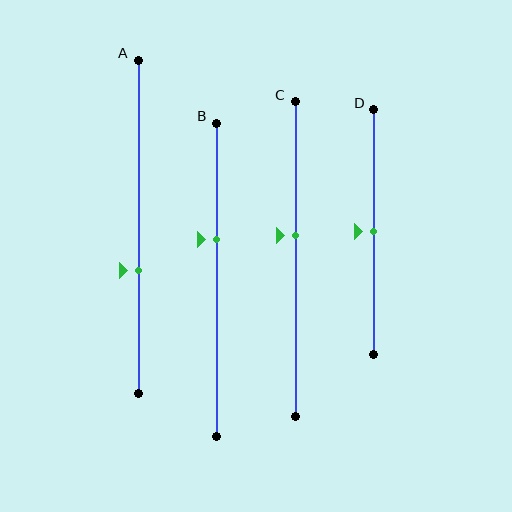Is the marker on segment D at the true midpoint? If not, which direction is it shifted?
Yes, the marker on segment D is at the true midpoint.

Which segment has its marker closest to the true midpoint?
Segment D has its marker closest to the true midpoint.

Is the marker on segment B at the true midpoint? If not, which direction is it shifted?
No, the marker on segment B is shifted upward by about 13% of the segment length.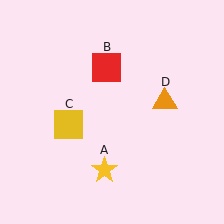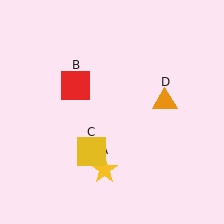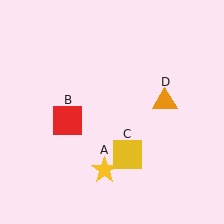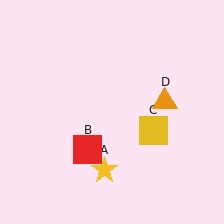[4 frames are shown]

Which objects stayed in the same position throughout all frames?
Yellow star (object A) and orange triangle (object D) remained stationary.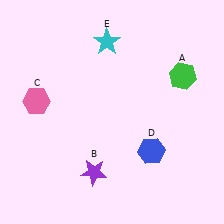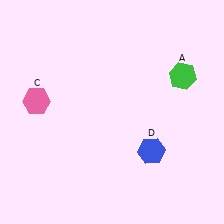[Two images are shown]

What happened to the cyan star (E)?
The cyan star (E) was removed in Image 2. It was in the top-left area of Image 1.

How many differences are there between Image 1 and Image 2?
There are 2 differences between the two images.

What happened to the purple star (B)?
The purple star (B) was removed in Image 2. It was in the bottom-left area of Image 1.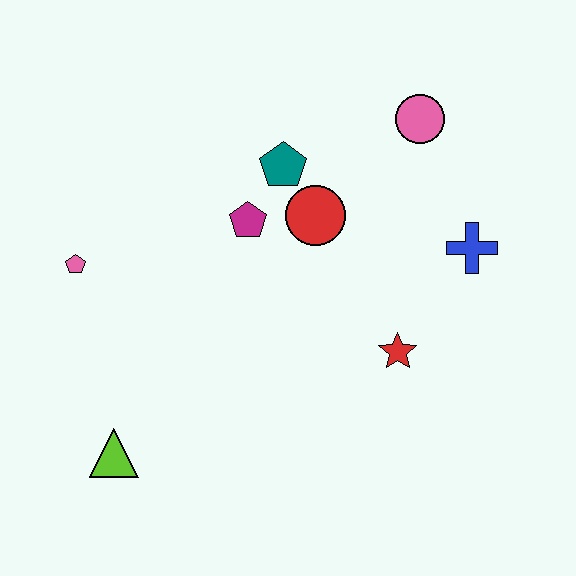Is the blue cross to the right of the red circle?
Yes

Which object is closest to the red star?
The blue cross is closest to the red star.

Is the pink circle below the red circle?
No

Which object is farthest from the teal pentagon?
The lime triangle is farthest from the teal pentagon.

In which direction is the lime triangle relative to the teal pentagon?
The lime triangle is below the teal pentagon.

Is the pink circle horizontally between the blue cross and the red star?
Yes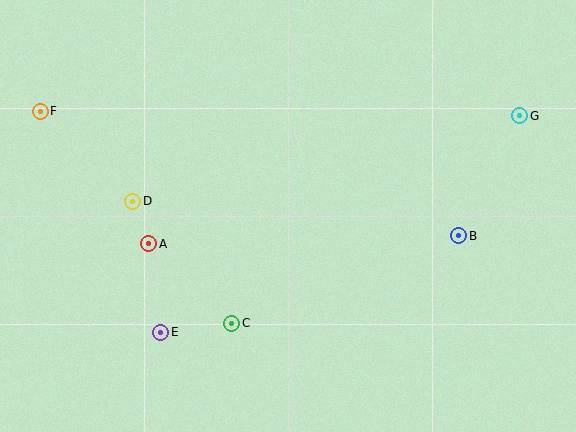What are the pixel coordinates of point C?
Point C is at (232, 323).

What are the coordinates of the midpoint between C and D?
The midpoint between C and D is at (182, 262).